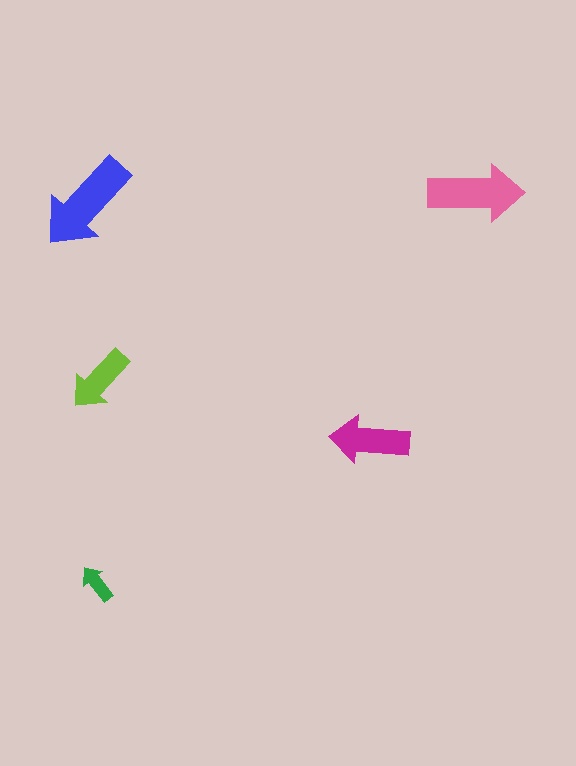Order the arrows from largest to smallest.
the blue one, the pink one, the magenta one, the lime one, the green one.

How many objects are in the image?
There are 5 objects in the image.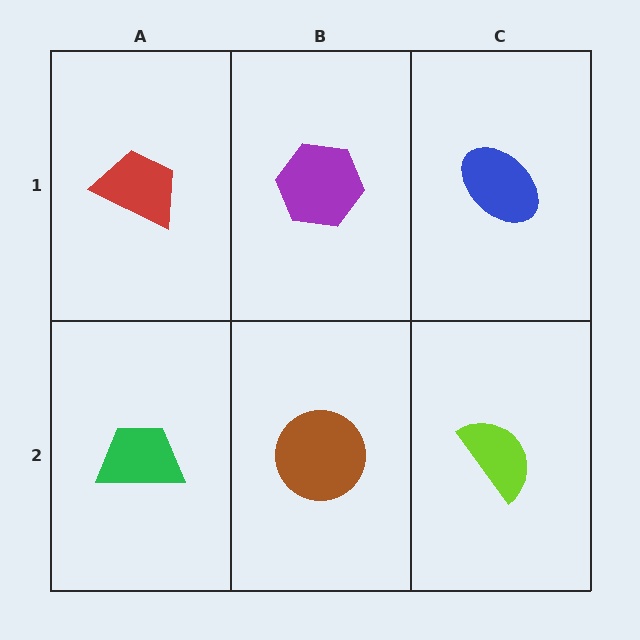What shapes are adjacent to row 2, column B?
A purple hexagon (row 1, column B), a green trapezoid (row 2, column A), a lime semicircle (row 2, column C).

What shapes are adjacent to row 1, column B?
A brown circle (row 2, column B), a red trapezoid (row 1, column A), a blue ellipse (row 1, column C).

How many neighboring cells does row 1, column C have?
2.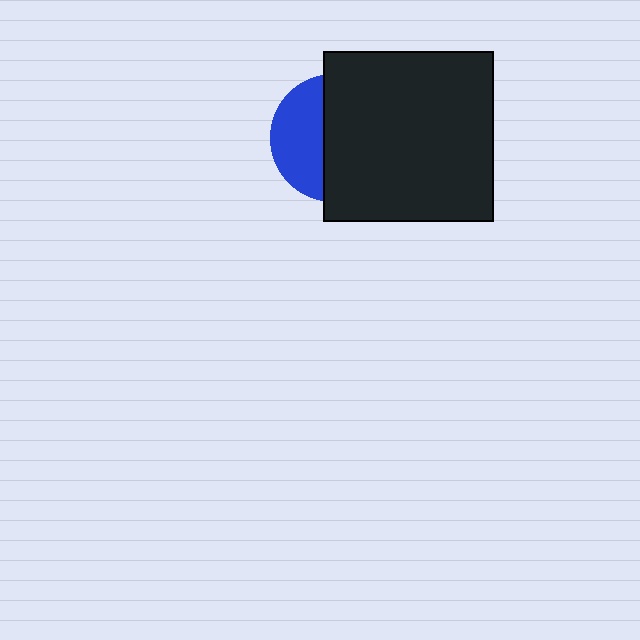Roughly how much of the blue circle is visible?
A small part of it is visible (roughly 40%).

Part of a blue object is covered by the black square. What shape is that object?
It is a circle.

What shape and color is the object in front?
The object in front is a black square.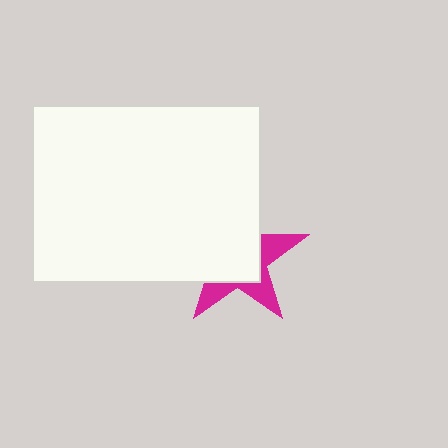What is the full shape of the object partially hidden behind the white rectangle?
The partially hidden object is a magenta star.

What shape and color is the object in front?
The object in front is a white rectangle.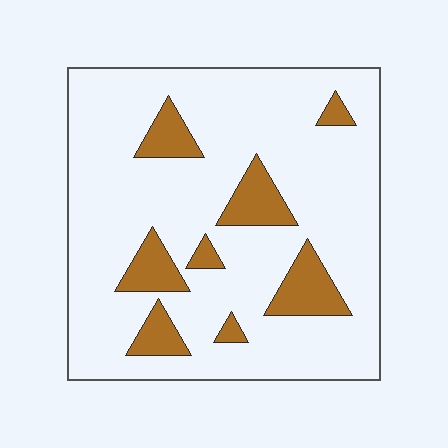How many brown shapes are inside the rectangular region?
8.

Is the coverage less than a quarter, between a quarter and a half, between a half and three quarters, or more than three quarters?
Less than a quarter.